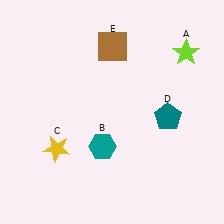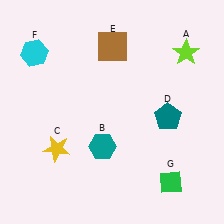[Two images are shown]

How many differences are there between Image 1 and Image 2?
There are 2 differences between the two images.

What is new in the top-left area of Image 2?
A cyan hexagon (F) was added in the top-left area of Image 2.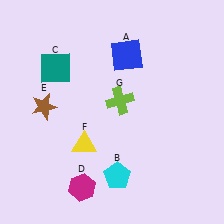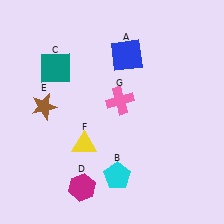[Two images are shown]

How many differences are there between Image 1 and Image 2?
There is 1 difference between the two images.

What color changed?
The cross (G) changed from lime in Image 1 to pink in Image 2.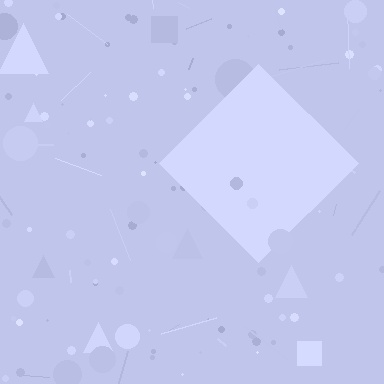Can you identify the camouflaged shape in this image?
The camouflaged shape is a diamond.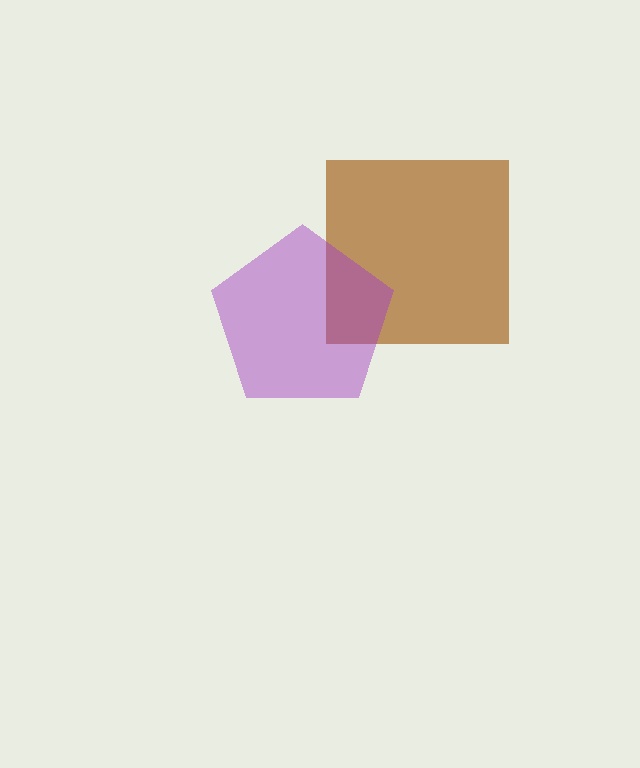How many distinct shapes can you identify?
There are 2 distinct shapes: a brown square, a purple pentagon.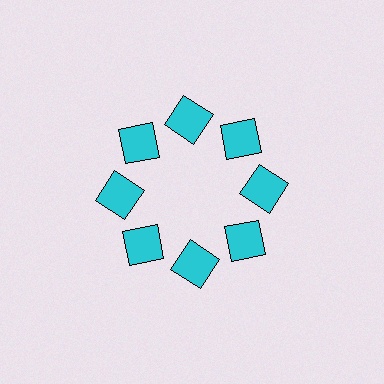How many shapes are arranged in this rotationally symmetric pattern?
There are 8 shapes, arranged in 8 groups of 1.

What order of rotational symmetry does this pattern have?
This pattern has 8-fold rotational symmetry.